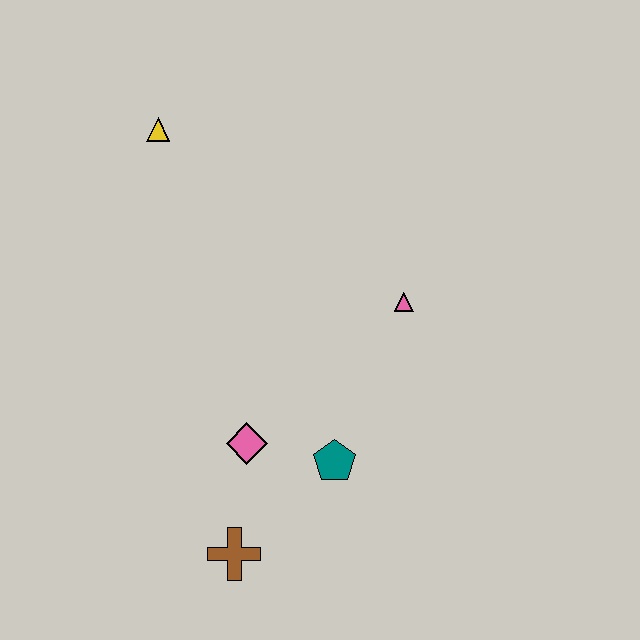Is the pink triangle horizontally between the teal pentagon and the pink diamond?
No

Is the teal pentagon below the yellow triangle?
Yes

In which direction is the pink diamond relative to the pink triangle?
The pink diamond is to the left of the pink triangle.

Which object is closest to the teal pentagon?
The pink diamond is closest to the teal pentagon.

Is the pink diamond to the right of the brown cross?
Yes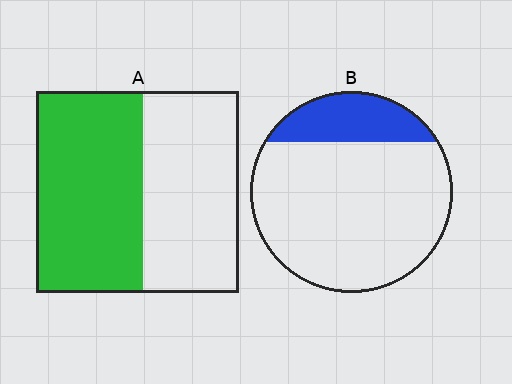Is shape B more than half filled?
No.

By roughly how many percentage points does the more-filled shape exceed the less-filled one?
By roughly 35 percentage points (A over B).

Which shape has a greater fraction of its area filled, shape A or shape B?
Shape A.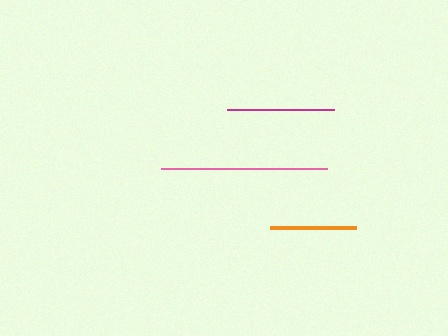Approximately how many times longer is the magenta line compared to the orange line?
The magenta line is approximately 1.3 times the length of the orange line.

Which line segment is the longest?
The pink line is the longest at approximately 166 pixels.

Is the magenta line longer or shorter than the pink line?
The pink line is longer than the magenta line.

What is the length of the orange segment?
The orange segment is approximately 86 pixels long.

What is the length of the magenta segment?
The magenta segment is approximately 107 pixels long.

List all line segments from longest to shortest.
From longest to shortest: pink, magenta, orange.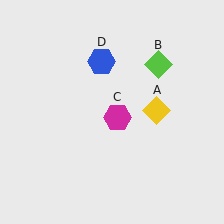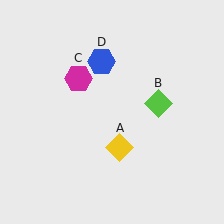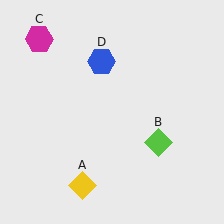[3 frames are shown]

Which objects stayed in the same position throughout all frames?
Blue hexagon (object D) remained stationary.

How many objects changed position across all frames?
3 objects changed position: yellow diamond (object A), lime diamond (object B), magenta hexagon (object C).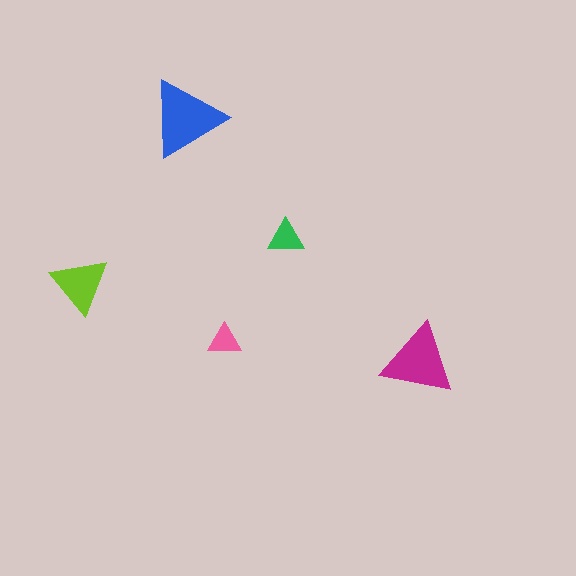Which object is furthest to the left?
The lime triangle is leftmost.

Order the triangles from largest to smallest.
the blue one, the magenta one, the lime one, the green one, the pink one.